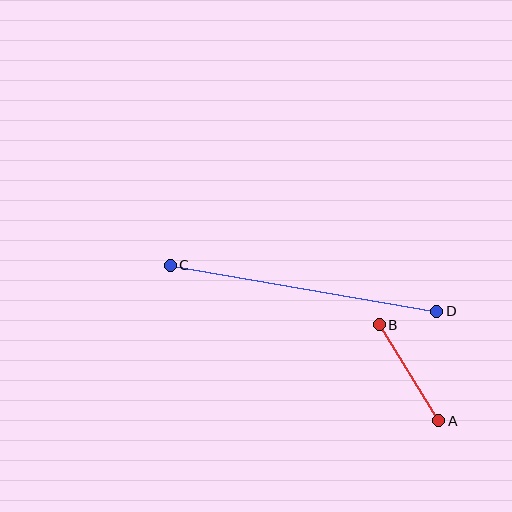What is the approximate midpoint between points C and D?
The midpoint is at approximately (304, 288) pixels.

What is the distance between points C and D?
The distance is approximately 270 pixels.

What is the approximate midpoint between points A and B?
The midpoint is at approximately (409, 373) pixels.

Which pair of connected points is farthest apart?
Points C and D are farthest apart.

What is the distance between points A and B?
The distance is approximately 113 pixels.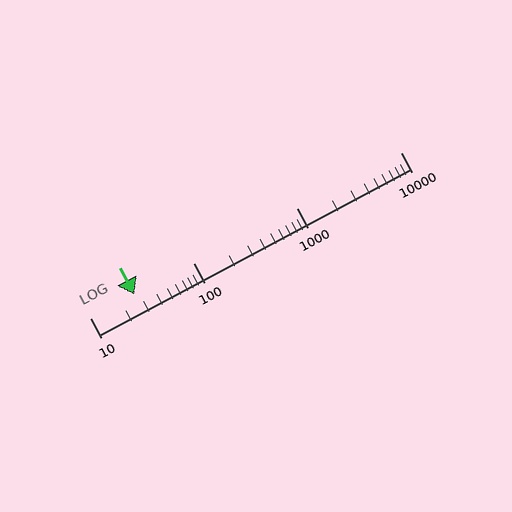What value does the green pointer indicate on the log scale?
The pointer indicates approximately 27.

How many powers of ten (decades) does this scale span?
The scale spans 3 decades, from 10 to 10000.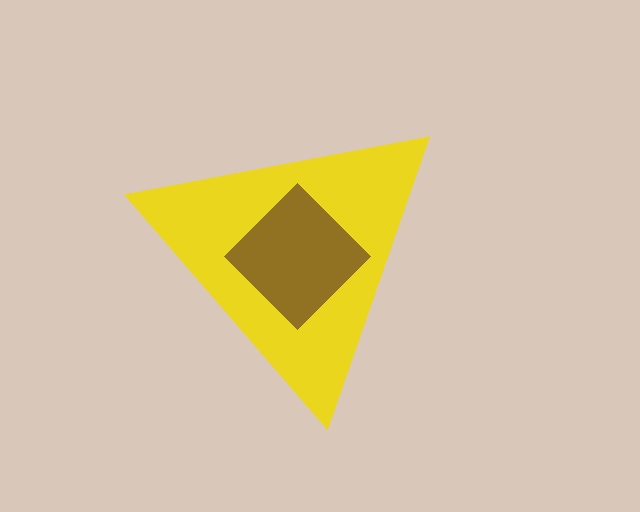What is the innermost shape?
The brown diamond.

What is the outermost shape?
The yellow triangle.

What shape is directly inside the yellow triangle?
The brown diamond.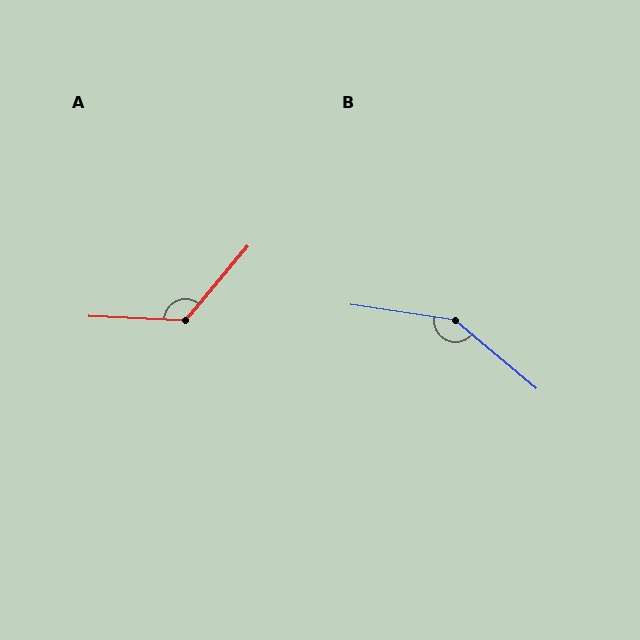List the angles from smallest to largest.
A (127°), B (148°).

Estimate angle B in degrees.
Approximately 148 degrees.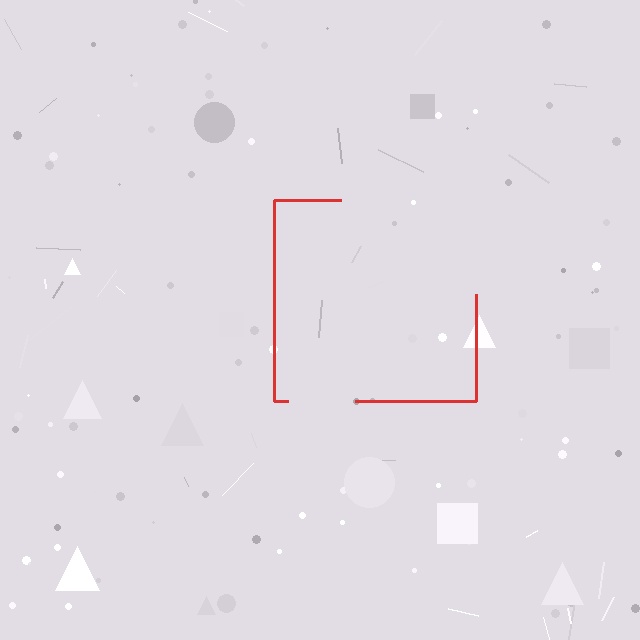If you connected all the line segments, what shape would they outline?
They would outline a square.